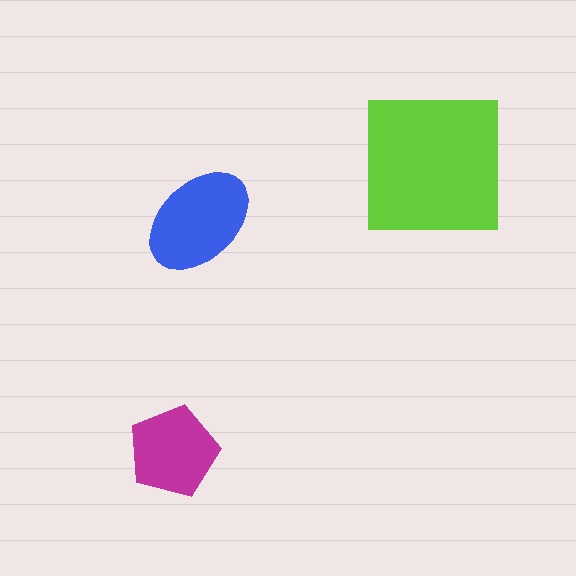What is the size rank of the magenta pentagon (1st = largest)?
3rd.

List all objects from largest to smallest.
The lime square, the blue ellipse, the magenta pentagon.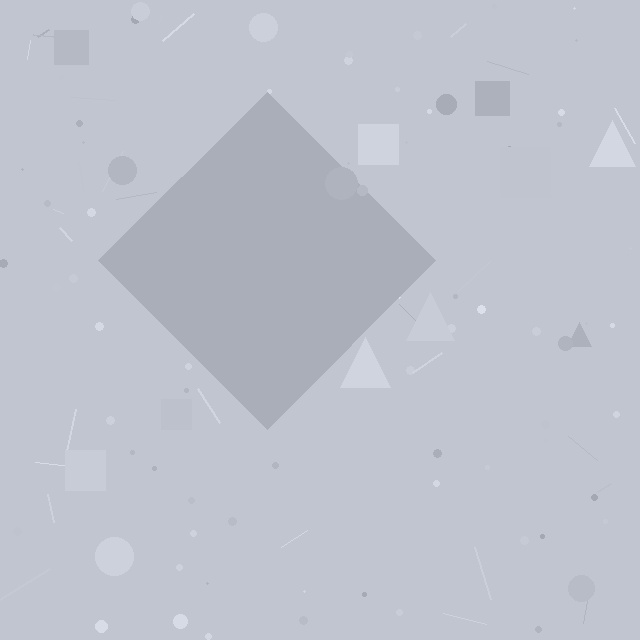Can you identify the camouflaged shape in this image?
The camouflaged shape is a diamond.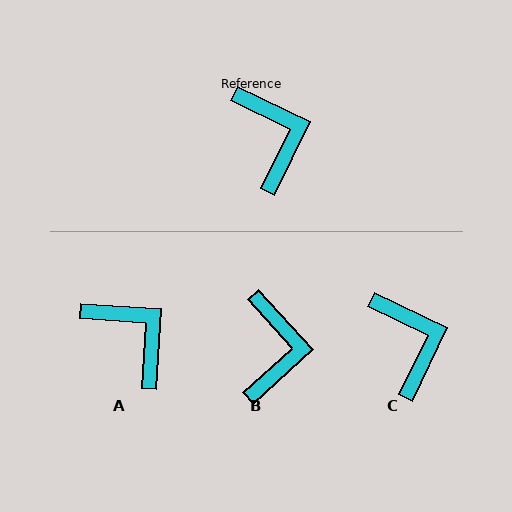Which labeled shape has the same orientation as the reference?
C.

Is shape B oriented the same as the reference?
No, it is off by about 22 degrees.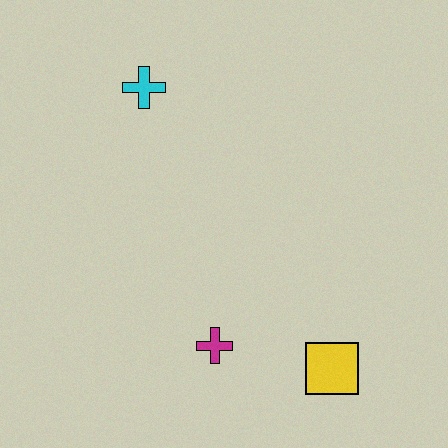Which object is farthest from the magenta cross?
The cyan cross is farthest from the magenta cross.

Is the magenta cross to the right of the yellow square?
No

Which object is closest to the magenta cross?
The yellow square is closest to the magenta cross.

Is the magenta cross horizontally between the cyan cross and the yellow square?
Yes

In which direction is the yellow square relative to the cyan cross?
The yellow square is below the cyan cross.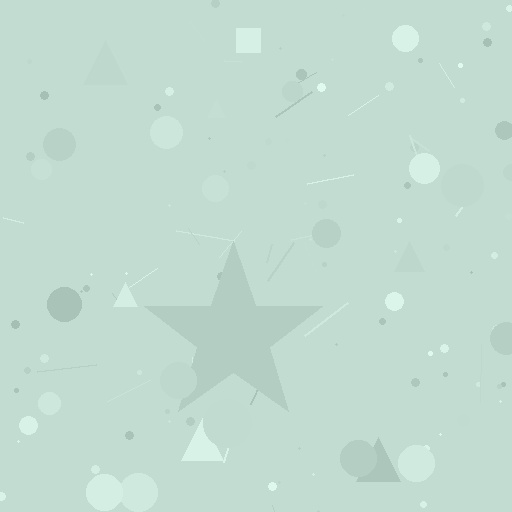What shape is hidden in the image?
A star is hidden in the image.